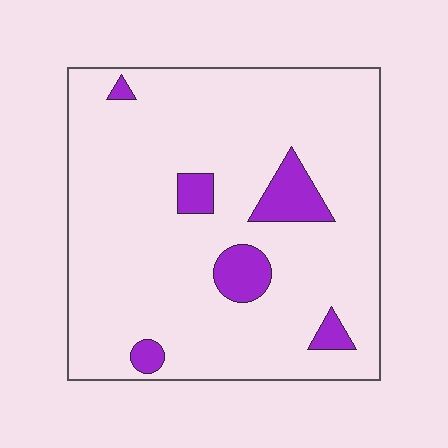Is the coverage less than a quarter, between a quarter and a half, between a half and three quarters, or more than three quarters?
Less than a quarter.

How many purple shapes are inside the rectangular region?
6.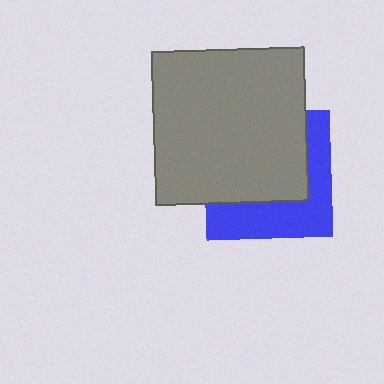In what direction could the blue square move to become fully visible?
The blue square could move toward the lower-right. That would shift it out from behind the gray rectangle entirely.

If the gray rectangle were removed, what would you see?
You would see the complete blue square.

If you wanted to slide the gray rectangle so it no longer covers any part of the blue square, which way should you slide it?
Slide it toward the upper-left — that is the most direct way to separate the two shapes.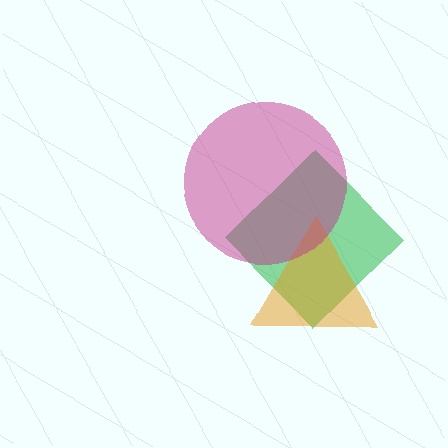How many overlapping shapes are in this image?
There are 3 overlapping shapes in the image.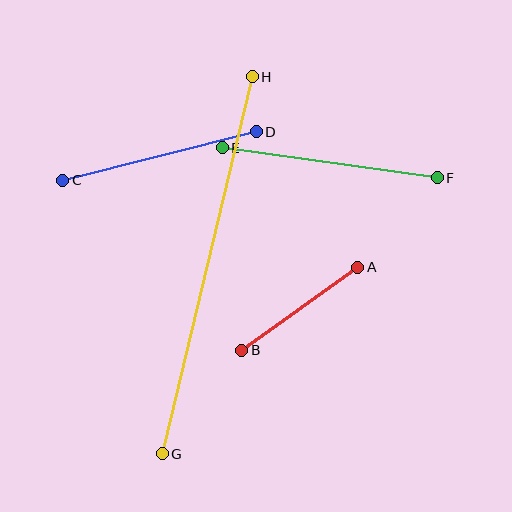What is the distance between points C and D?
The distance is approximately 200 pixels.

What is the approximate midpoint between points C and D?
The midpoint is at approximately (160, 156) pixels.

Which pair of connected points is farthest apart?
Points G and H are farthest apart.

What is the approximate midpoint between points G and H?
The midpoint is at approximately (207, 265) pixels.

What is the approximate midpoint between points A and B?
The midpoint is at approximately (300, 309) pixels.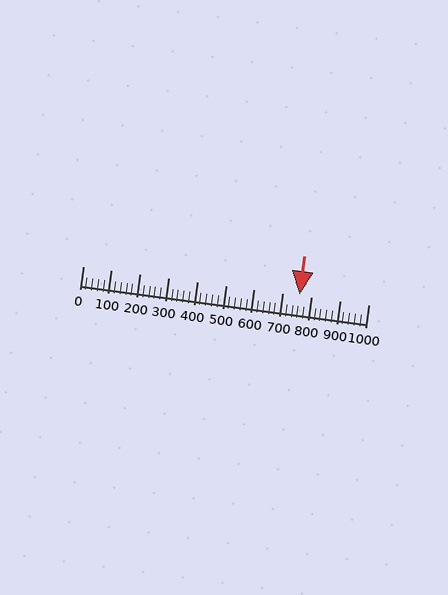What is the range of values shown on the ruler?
The ruler shows values from 0 to 1000.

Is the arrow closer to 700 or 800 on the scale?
The arrow is closer to 800.